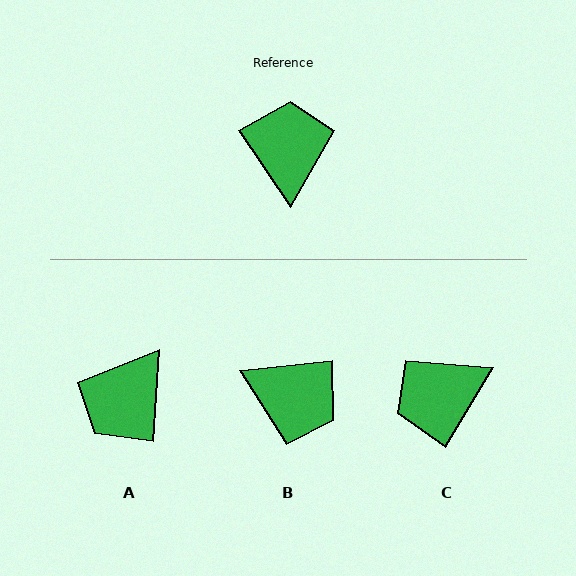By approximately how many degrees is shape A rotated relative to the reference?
Approximately 142 degrees counter-clockwise.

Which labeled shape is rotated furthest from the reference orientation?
A, about 142 degrees away.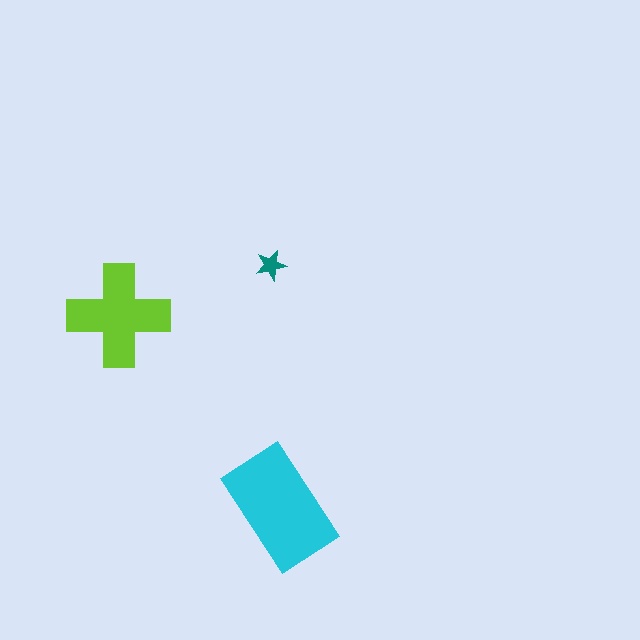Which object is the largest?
The cyan rectangle.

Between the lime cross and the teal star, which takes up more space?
The lime cross.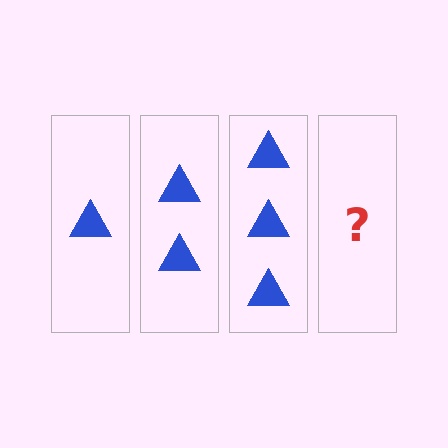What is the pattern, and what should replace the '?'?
The pattern is that each step adds one more triangle. The '?' should be 4 triangles.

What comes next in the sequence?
The next element should be 4 triangles.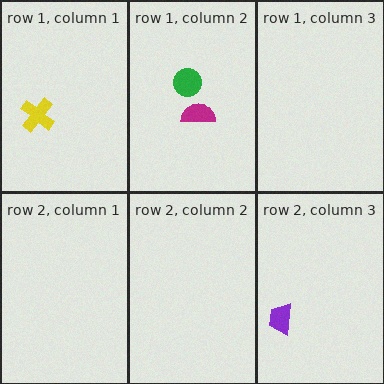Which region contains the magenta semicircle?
The row 1, column 2 region.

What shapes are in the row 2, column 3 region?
The purple trapezoid.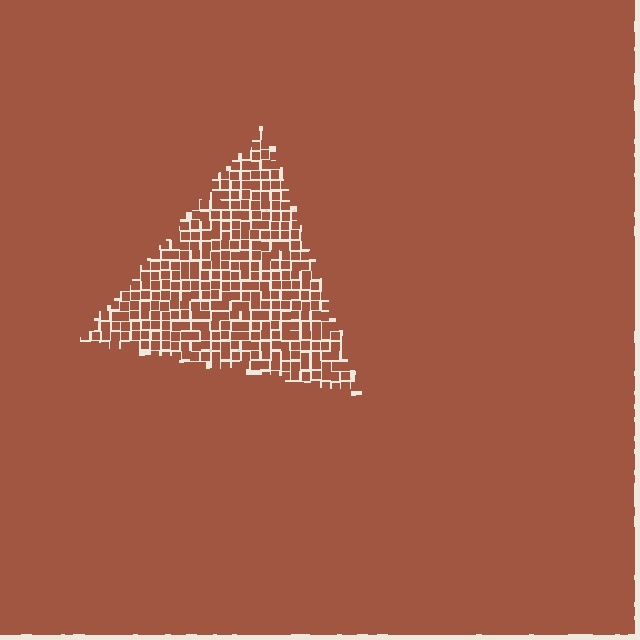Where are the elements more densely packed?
The elements are more densely packed outside the triangle boundary.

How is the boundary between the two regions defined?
The boundary is defined by a change in element density (approximately 2.3x ratio). All elements are the same color, size, and shape.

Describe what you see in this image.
The image contains small brown elements arranged at two different densities. A triangle-shaped region is visible where the elements are less densely packed than the surrounding area.